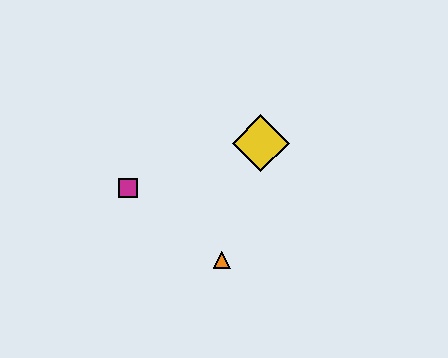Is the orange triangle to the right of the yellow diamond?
No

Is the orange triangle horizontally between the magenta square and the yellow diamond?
Yes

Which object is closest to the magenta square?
The orange triangle is closest to the magenta square.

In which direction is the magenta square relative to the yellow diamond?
The magenta square is to the left of the yellow diamond.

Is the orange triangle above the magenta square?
No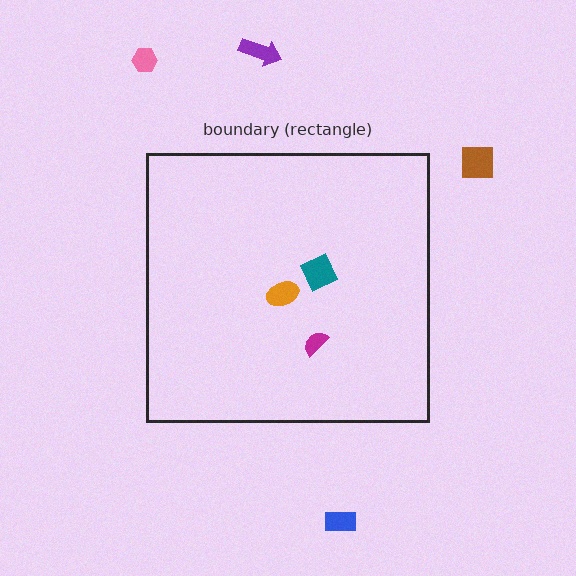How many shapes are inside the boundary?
3 inside, 4 outside.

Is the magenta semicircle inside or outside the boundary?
Inside.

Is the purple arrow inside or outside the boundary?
Outside.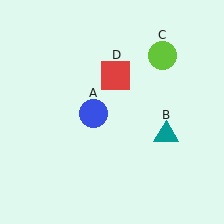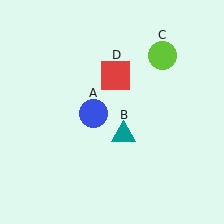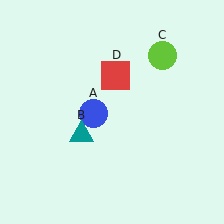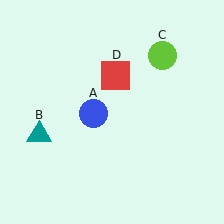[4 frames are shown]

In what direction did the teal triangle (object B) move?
The teal triangle (object B) moved left.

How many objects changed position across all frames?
1 object changed position: teal triangle (object B).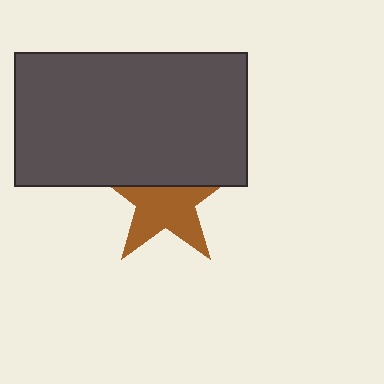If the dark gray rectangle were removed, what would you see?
You would see the complete brown star.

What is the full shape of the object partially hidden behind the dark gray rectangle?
The partially hidden object is a brown star.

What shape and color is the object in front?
The object in front is a dark gray rectangle.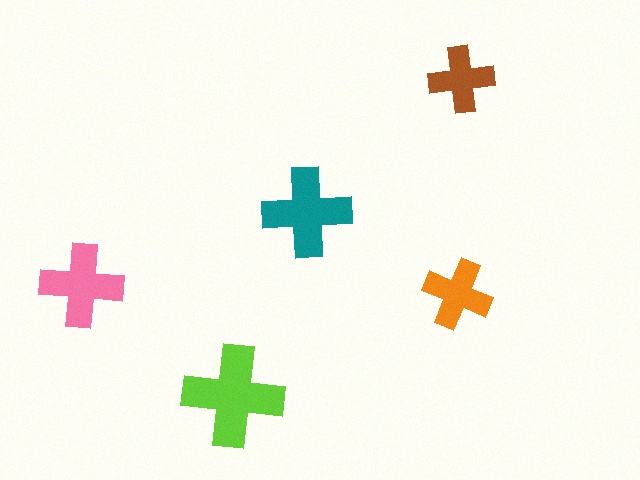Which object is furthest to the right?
The brown cross is rightmost.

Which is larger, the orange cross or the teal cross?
The teal one.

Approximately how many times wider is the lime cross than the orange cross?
About 1.5 times wider.